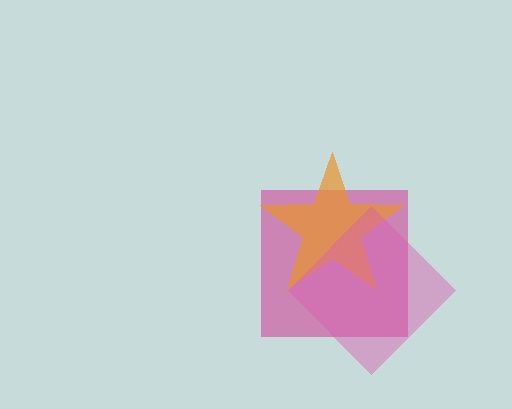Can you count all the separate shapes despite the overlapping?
Yes, there are 3 separate shapes.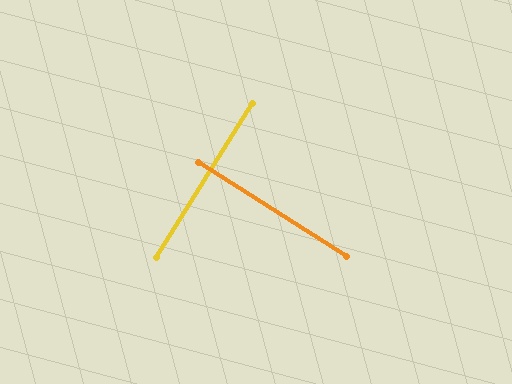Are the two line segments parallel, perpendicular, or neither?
Perpendicular — they meet at approximately 90°.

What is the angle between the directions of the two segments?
Approximately 90 degrees.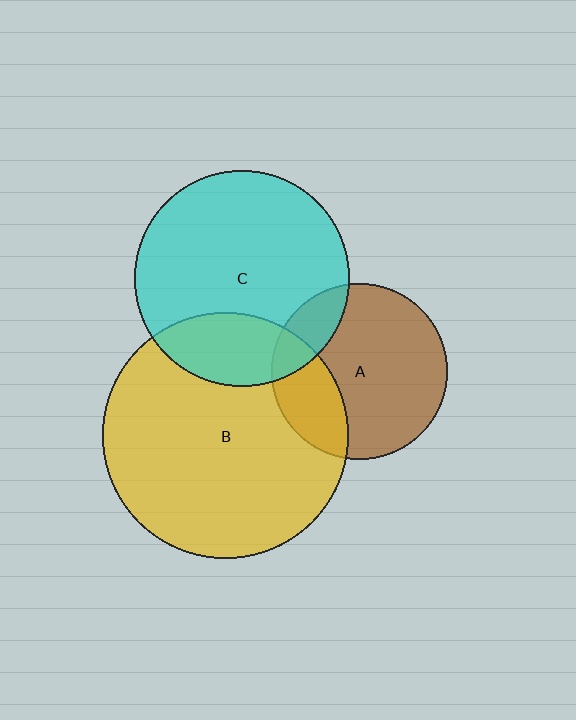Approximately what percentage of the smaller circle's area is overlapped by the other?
Approximately 15%.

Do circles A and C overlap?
Yes.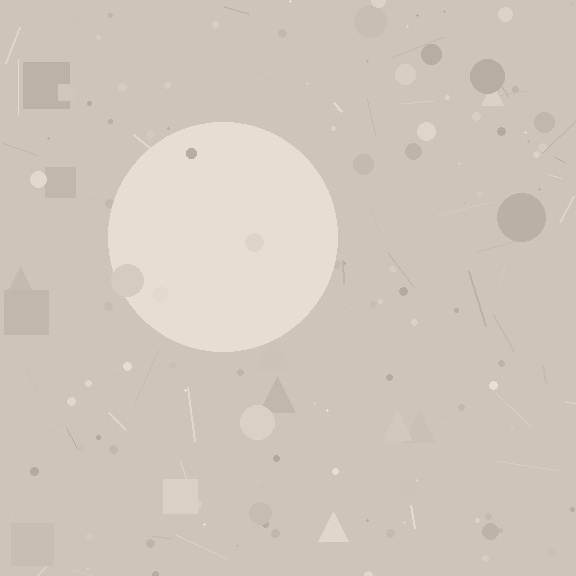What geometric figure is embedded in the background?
A circle is embedded in the background.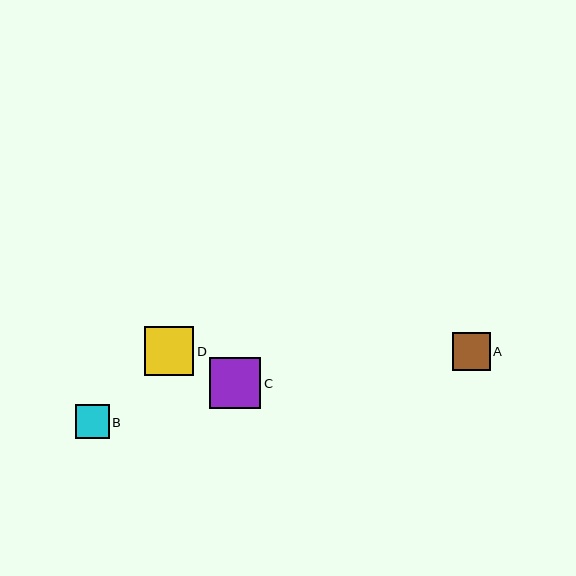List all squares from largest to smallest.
From largest to smallest: C, D, A, B.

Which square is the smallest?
Square B is the smallest with a size of approximately 33 pixels.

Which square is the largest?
Square C is the largest with a size of approximately 52 pixels.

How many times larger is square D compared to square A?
Square D is approximately 1.3 times the size of square A.